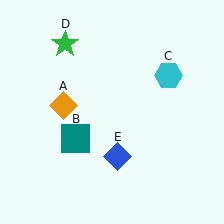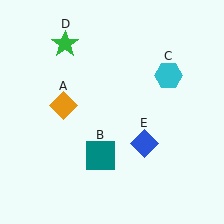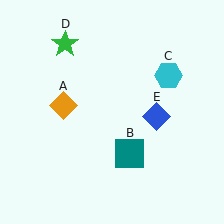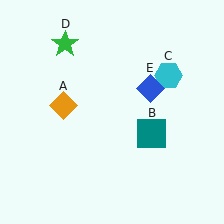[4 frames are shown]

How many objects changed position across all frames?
2 objects changed position: teal square (object B), blue diamond (object E).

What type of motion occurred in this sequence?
The teal square (object B), blue diamond (object E) rotated counterclockwise around the center of the scene.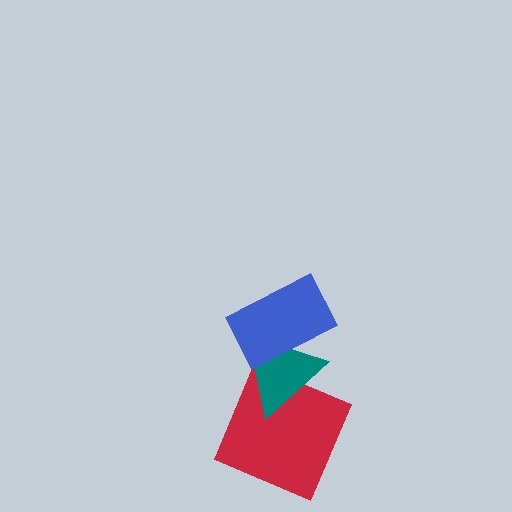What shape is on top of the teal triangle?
The blue rectangle is on top of the teal triangle.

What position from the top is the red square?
The red square is 3rd from the top.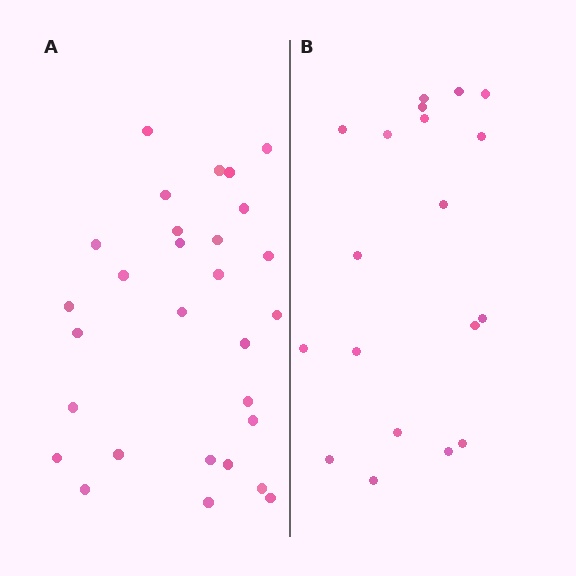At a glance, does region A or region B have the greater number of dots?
Region A (the left region) has more dots.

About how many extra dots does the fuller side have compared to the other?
Region A has roughly 10 or so more dots than region B.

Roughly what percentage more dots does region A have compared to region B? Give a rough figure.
About 55% more.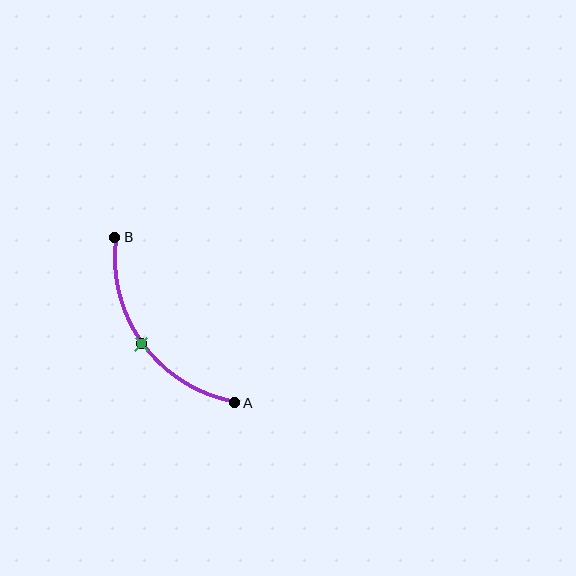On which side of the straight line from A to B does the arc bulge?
The arc bulges below and to the left of the straight line connecting A and B.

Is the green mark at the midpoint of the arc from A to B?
Yes. The green mark lies on the arc at equal arc-length from both A and B — it is the arc midpoint.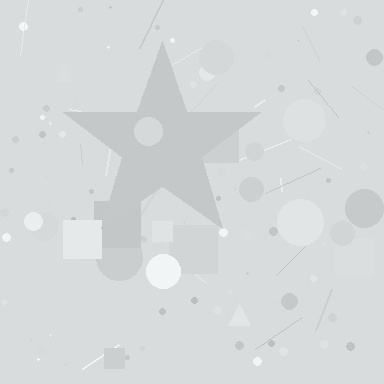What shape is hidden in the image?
A star is hidden in the image.